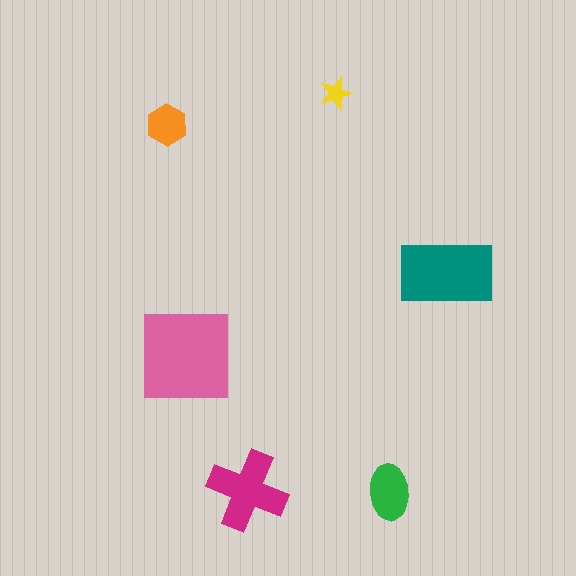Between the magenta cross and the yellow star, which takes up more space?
The magenta cross.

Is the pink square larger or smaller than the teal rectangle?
Larger.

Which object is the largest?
The pink square.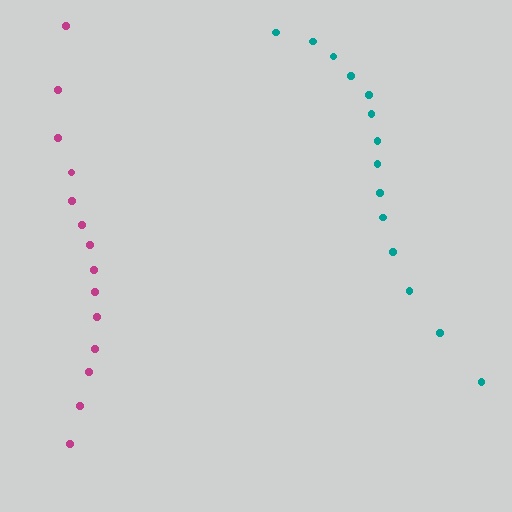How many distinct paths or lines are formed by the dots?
There are 2 distinct paths.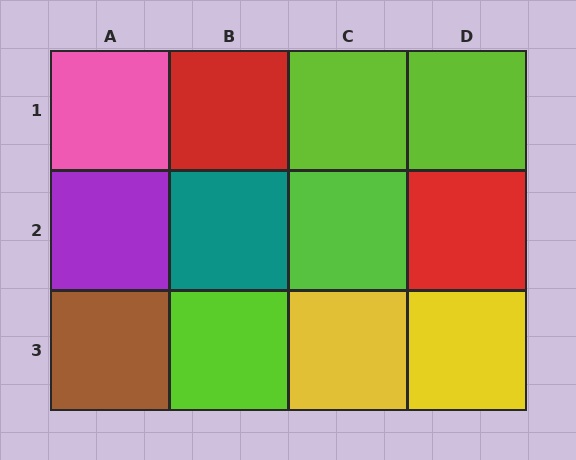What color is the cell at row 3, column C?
Yellow.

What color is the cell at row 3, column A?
Brown.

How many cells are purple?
1 cell is purple.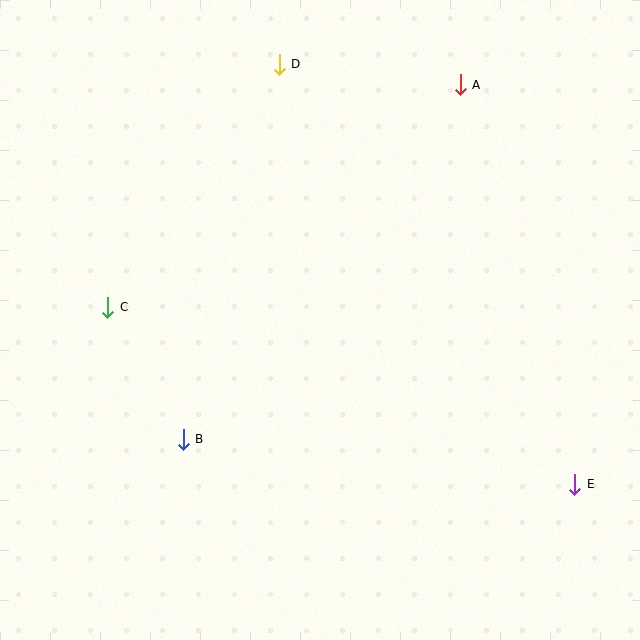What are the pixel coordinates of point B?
Point B is at (183, 439).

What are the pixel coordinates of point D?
Point D is at (279, 64).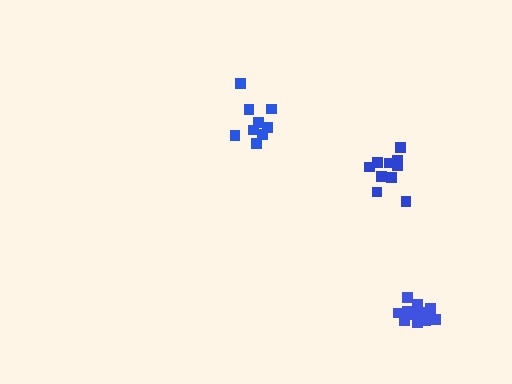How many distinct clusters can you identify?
There are 3 distinct clusters.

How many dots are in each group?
Group 1: 9 dots, Group 2: 10 dots, Group 3: 12 dots (31 total).